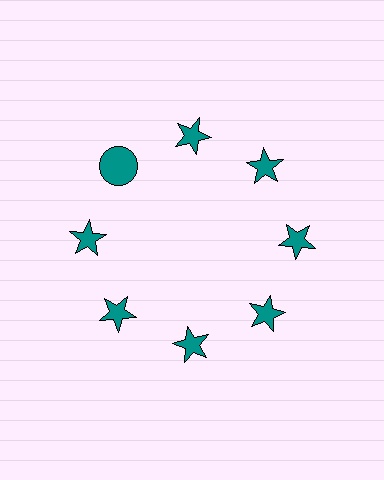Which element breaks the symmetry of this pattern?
The teal circle at roughly the 10 o'clock position breaks the symmetry. All other shapes are teal stars.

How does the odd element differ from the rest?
It has a different shape: circle instead of star.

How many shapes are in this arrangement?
There are 8 shapes arranged in a ring pattern.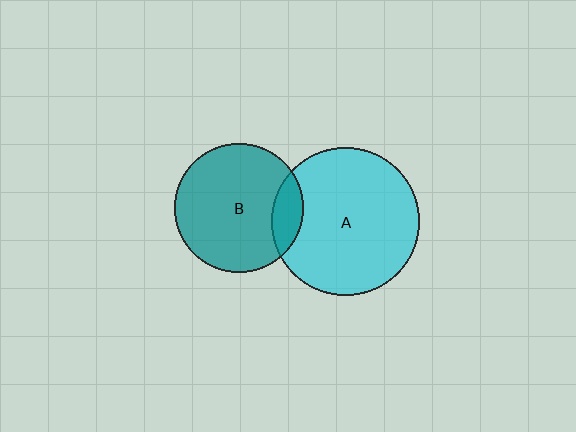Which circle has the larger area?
Circle A (cyan).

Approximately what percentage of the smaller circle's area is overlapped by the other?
Approximately 15%.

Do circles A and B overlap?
Yes.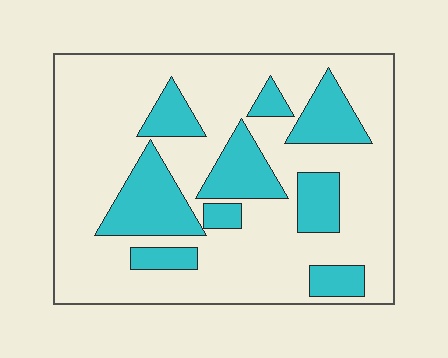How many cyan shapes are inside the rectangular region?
9.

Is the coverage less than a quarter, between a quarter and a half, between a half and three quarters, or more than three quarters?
Between a quarter and a half.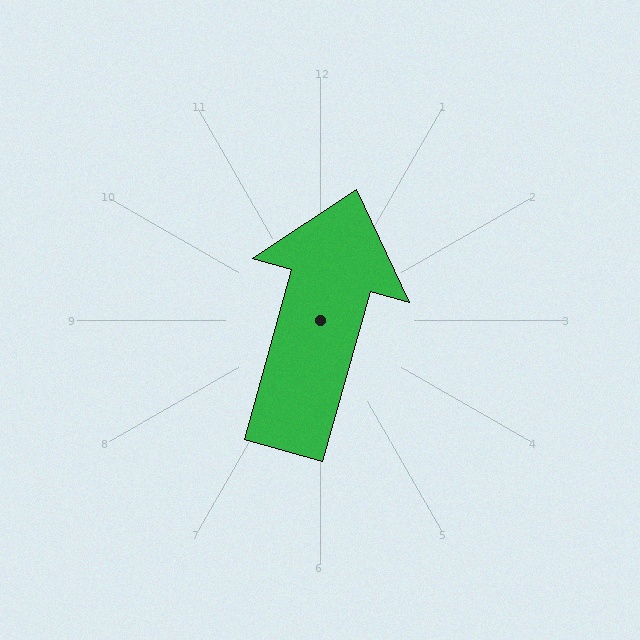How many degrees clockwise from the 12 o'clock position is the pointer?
Approximately 16 degrees.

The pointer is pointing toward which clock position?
Roughly 1 o'clock.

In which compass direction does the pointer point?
North.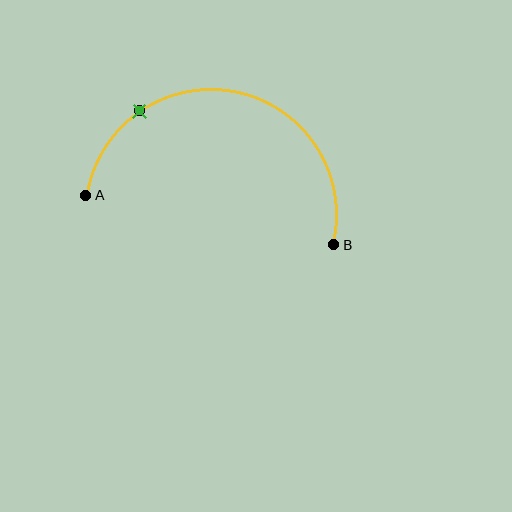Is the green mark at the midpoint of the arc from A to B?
No. The green mark lies on the arc but is closer to endpoint A. The arc midpoint would be at the point on the curve equidistant along the arc from both A and B.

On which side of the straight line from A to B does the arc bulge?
The arc bulges above the straight line connecting A and B.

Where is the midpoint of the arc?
The arc midpoint is the point on the curve farthest from the straight line joining A and B. It sits above that line.